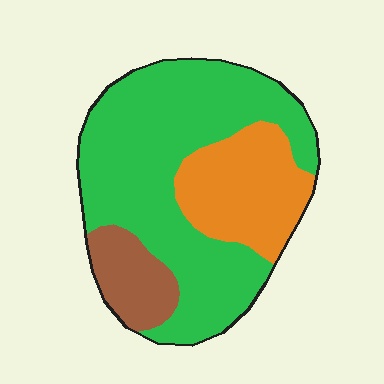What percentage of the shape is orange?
Orange takes up about one quarter (1/4) of the shape.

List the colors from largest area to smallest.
From largest to smallest: green, orange, brown.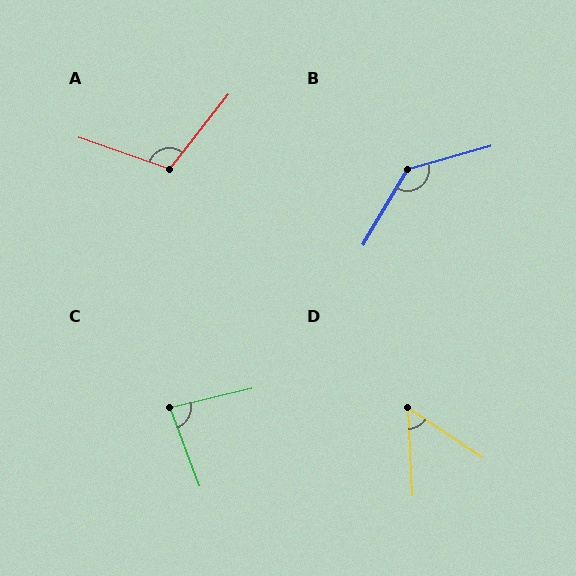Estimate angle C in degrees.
Approximately 83 degrees.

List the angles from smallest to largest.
D (53°), C (83°), A (109°), B (136°).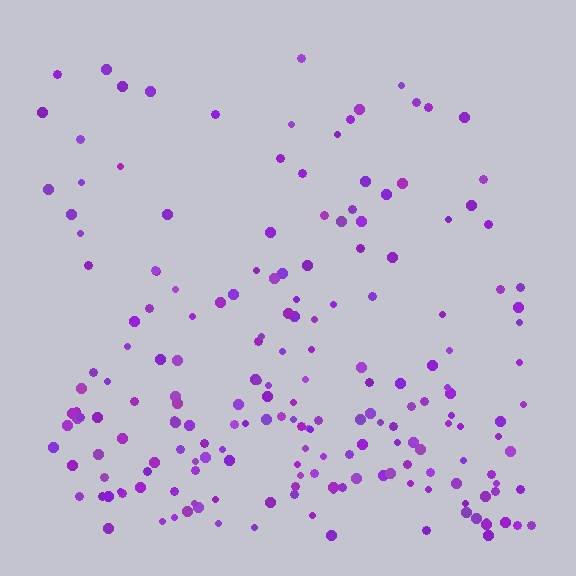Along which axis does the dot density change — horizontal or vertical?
Vertical.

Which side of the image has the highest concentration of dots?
The bottom.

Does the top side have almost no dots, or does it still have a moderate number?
Still a moderate number, just noticeably fewer than the bottom.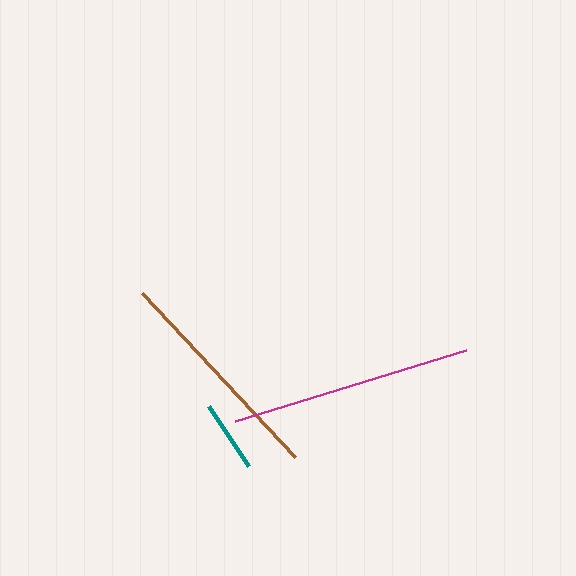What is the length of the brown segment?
The brown segment is approximately 224 pixels long.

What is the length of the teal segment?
The teal segment is approximately 72 pixels long.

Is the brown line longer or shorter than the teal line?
The brown line is longer than the teal line.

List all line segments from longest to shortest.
From longest to shortest: magenta, brown, teal.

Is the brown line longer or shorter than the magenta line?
The magenta line is longer than the brown line.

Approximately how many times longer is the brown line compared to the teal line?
The brown line is approximately 3.1 times the length of the teal line.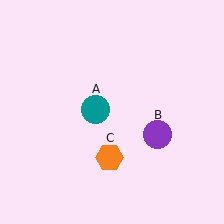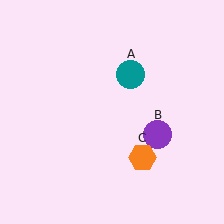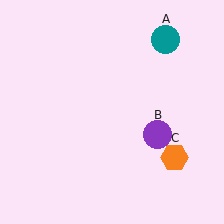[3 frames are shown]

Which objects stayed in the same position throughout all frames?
Purple circle (object B) remained stationary.